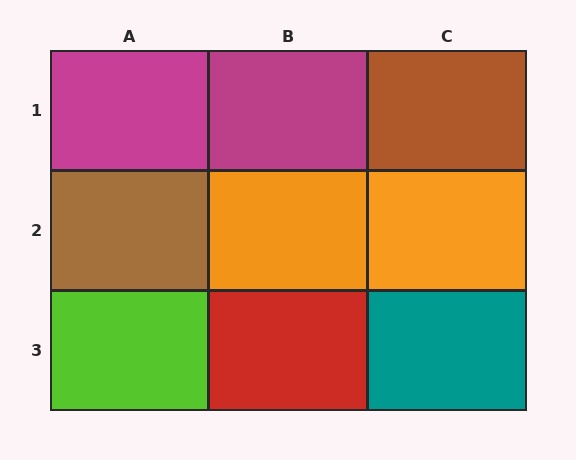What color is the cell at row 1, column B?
Magenta.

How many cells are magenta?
2 cells are magenta.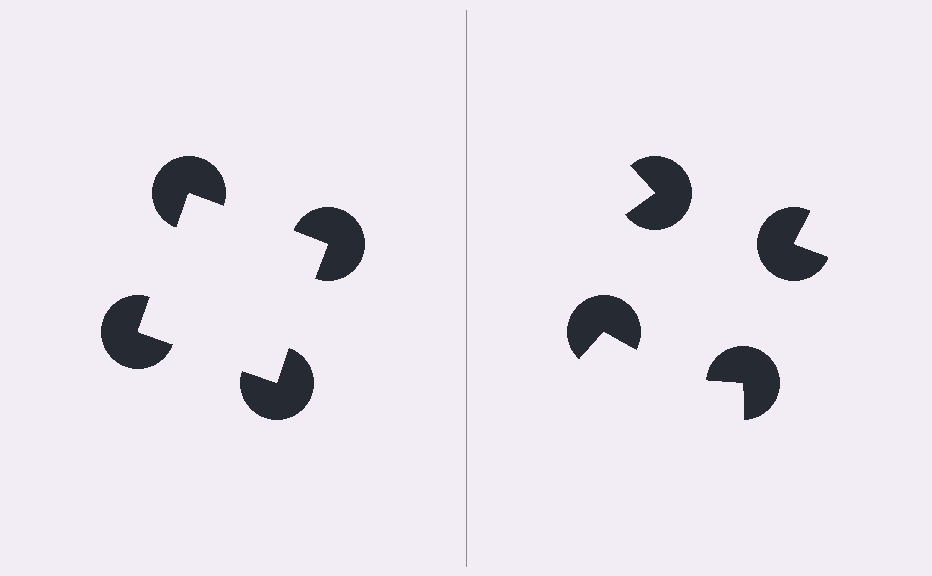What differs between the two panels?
The pac-man discs are positioned identically on both sides; only the wedge orientations differ. On the left they align to a square; on the right they are misaligned.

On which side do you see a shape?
An illusory square appears on the left side. On the right side the wedge cuts are rotated, so no coherent shape forms.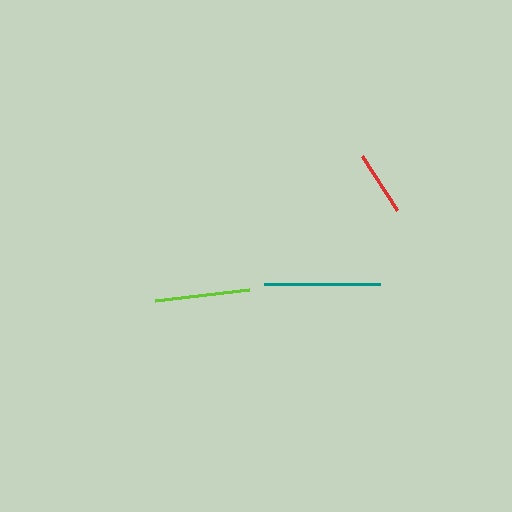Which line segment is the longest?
The teal line is the longest at approximately 116 pixels.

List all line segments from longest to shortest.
From longest to shortest: teal, lime, red.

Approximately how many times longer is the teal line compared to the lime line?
The teal line is approximately 1.2 times the length of the lime line.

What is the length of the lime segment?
The lime segment is approximately 95 pixels long.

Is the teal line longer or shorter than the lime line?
The teal line is longer than the lime line.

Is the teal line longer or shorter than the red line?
The teal line is longer than the red line.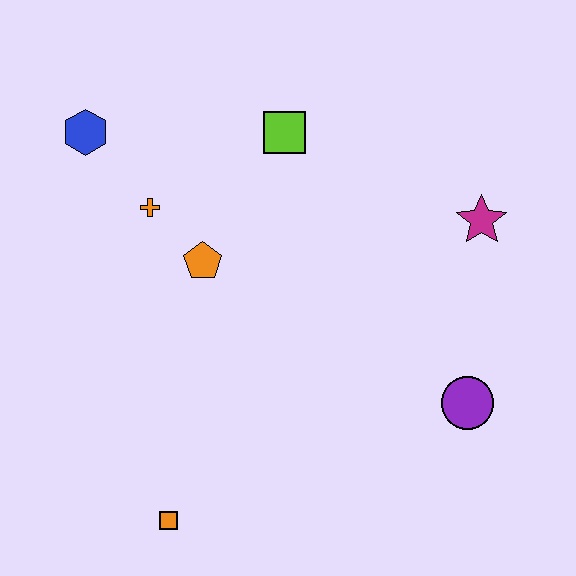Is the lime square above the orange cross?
Yes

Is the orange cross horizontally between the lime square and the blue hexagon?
Yes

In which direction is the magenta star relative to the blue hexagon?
The magenta star is to the right of the blue hexagon.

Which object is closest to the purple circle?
The magenta star is closest to the purple circle.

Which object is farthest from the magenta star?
The orange square is farthest from the magenta star.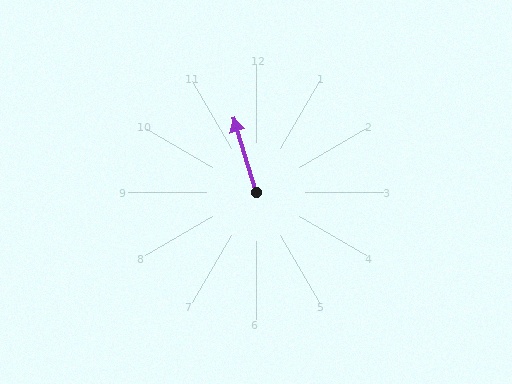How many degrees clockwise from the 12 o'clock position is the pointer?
Approximately 343 degrees.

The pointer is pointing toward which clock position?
Roughly 11 o'clock.